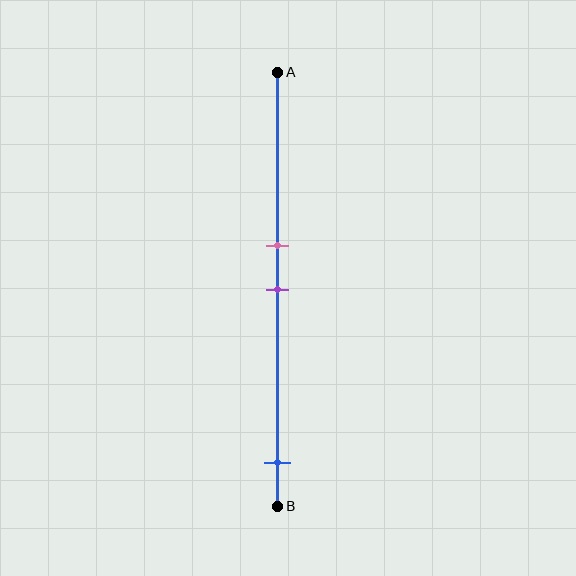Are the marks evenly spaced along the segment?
No, the marks are not evenly spaced.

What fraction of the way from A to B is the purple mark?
The purple mark is approximately 50% (0.5) of the way from A to B.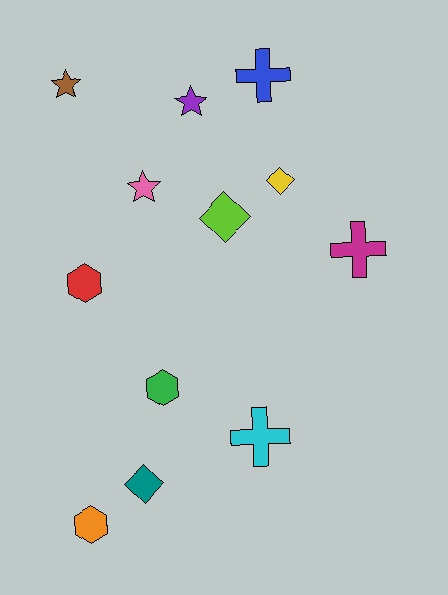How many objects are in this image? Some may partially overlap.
There are 12 objects.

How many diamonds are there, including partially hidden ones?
There are 3 diamonds.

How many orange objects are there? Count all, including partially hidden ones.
There is 1 orange object.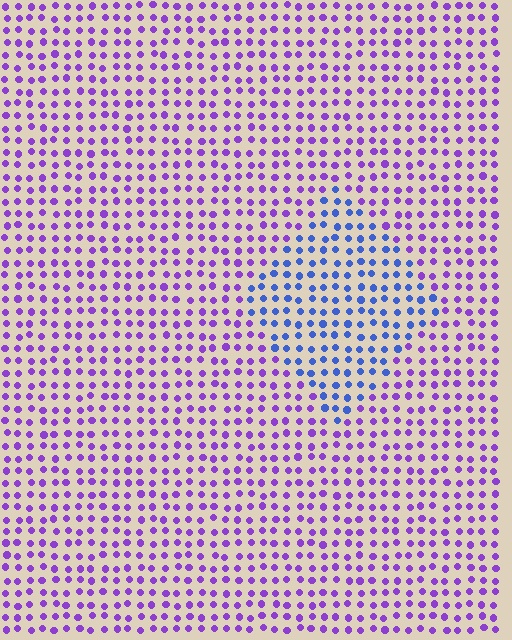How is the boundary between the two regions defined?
The boundary is defined purely by a slight shift in hue (about 47 degrees). Spacing, size, and orientation are identical on both sides.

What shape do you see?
I see a diamond.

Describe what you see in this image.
The image is filled with small purple elements in a uniform arrangement. A diamond-shaped region is visible where the elements are tinted to a slightly different hue, forming a subtle color boundary.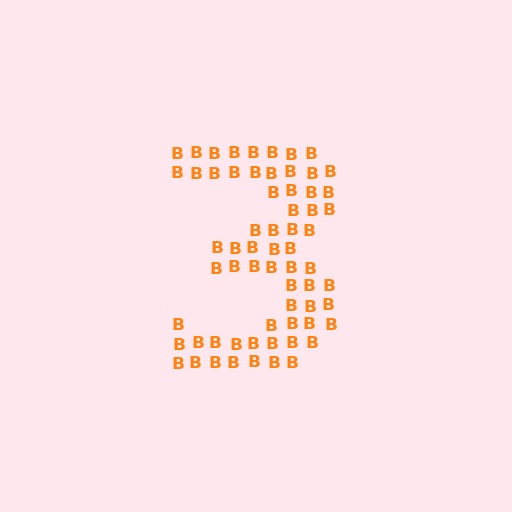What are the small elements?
The small elements are letter B's.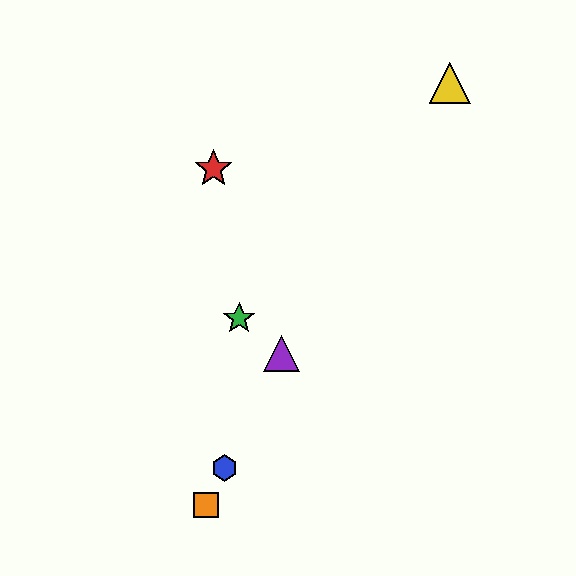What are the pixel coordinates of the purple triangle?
The purple triangle is at (281, 354).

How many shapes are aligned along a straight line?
3 shapes (the blue hexagon, the purple triangle, the orange square) are aligned along a straight line.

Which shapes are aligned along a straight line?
The blue hexagon, the purple triangle, the orange square are aligned along a straight line.